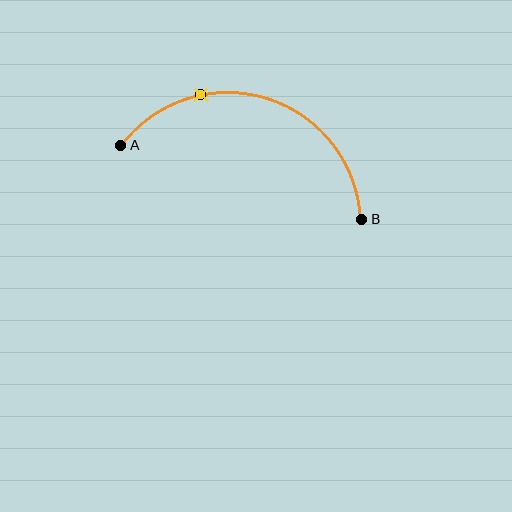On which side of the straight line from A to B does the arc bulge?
The arc bulges above the straight line connecting A and B.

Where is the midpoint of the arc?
The arc midpoint is the point on the curve farthest from the straight line joining A and B. It sits above that line.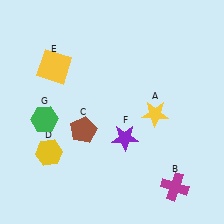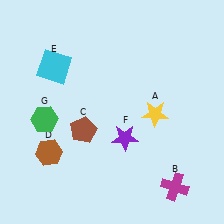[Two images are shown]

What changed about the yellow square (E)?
In Image 1, E is yellow. In Image 2, it changed to cyan.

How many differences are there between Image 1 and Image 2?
There are 2 differences between the two images.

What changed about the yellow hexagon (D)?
In Image 1, D is yellow. In Image 2, it changed to brown.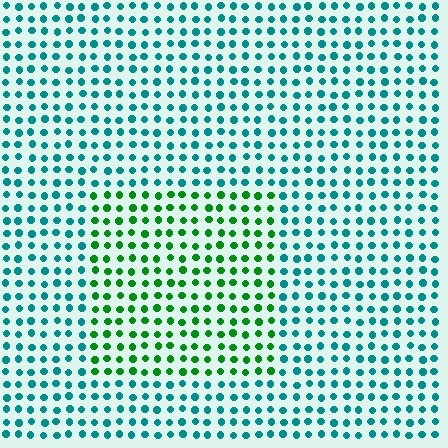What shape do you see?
I see a rectangle.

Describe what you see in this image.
The image is filled with small teal elements in a uniform arrangement. A rectangle-shaped region is visible where the elements are tinted to a slightly different hue, forming a subtle color boundary.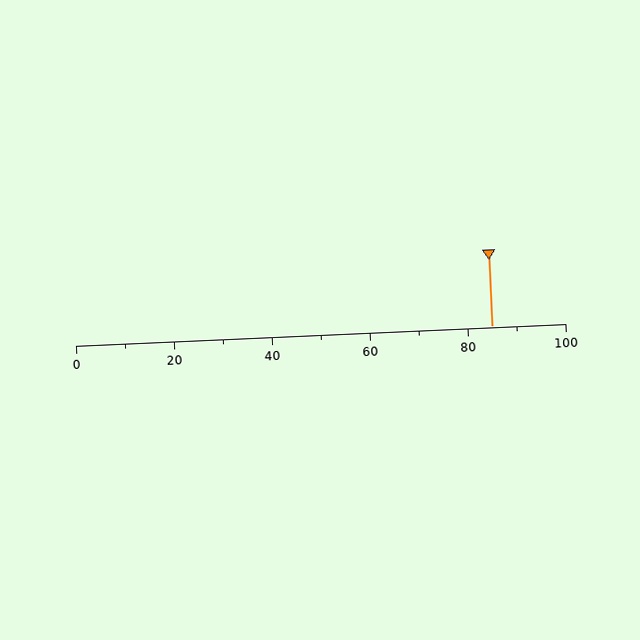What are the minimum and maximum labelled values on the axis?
The axis runs from 0 to 100.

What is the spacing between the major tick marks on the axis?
The major ticks are spaced 20 apart.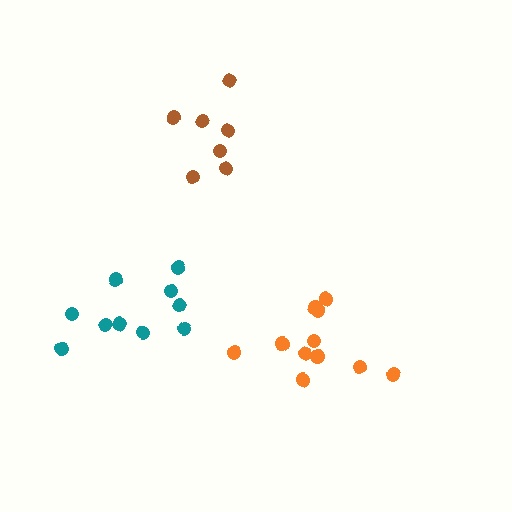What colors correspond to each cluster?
The clusters are colored: teal, orange, brown.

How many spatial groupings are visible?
There are 3 spatial groupings.